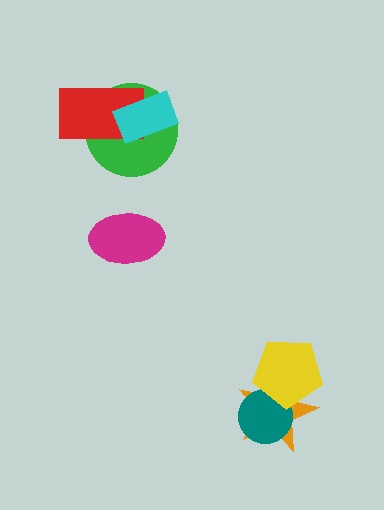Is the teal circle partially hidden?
Yes, it is partially covered by another shape.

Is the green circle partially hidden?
Yes, it is partially covered by another shape.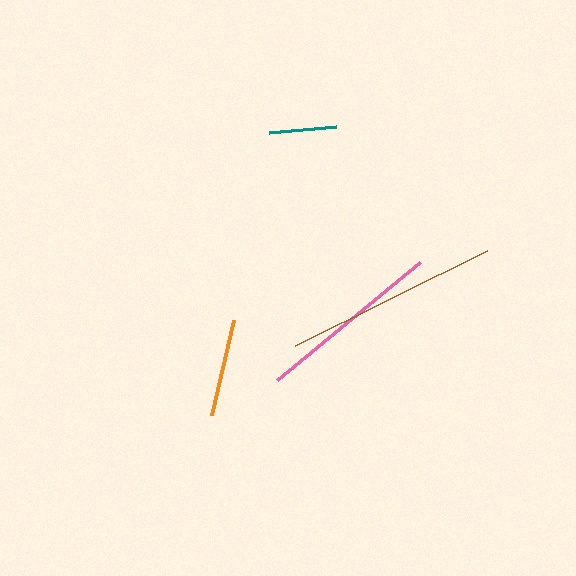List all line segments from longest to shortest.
From longest to shortest: brown, pink, orange, teal.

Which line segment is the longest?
The brown line is the longest at approximately 214 pixels.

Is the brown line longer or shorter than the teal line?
The brown line is longer than the teal line.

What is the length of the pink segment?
The pink segment is approximately 185 pixels long.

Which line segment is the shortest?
The teal line is the shortest at approximately 68 pixels.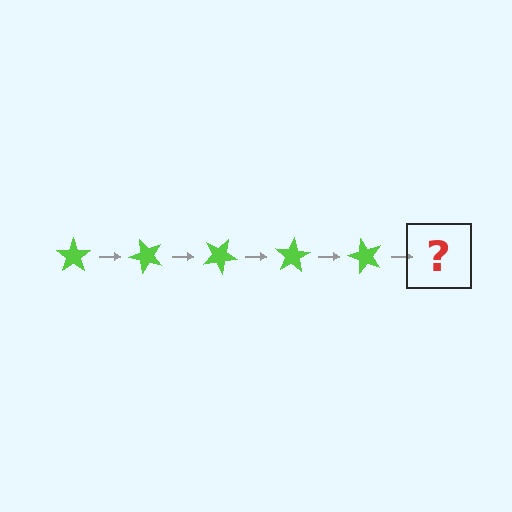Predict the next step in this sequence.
The next step is a lime star rotated 250 degrees.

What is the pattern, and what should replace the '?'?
The pattern is that the star rotates 50 degrees each step. The '?' should be a lime star rotated 250 degrees.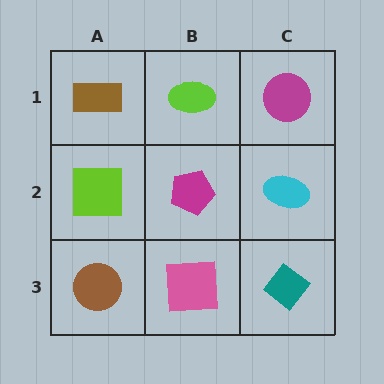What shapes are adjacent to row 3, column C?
A cyan ellipse (row 2, column C), a pink square (row 3, column B).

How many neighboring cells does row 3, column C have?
2.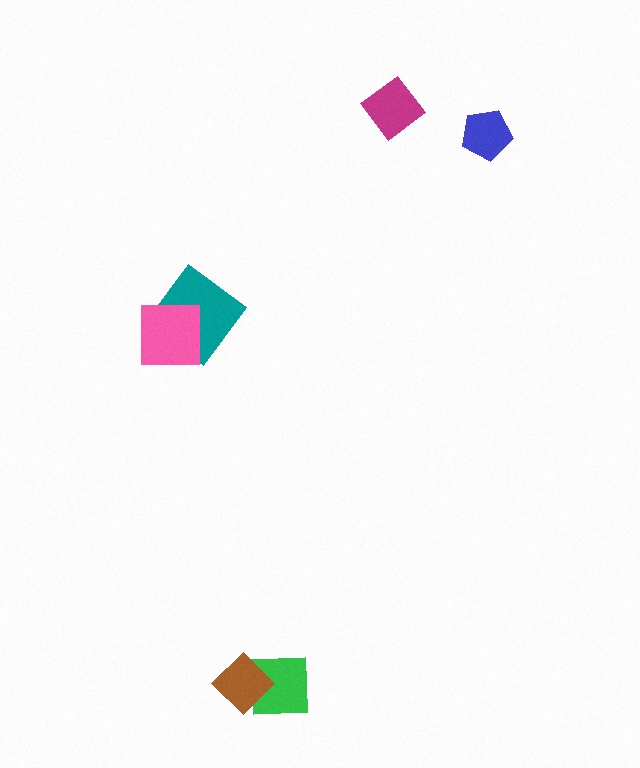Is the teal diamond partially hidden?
Yes, it is partially covered by another shape.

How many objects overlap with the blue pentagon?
0 objects overlap with the blue pentagon.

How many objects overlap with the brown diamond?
1 object overlaps with the brown diamond.